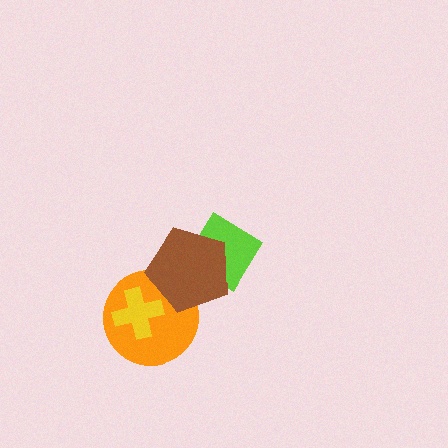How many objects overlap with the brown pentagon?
2 objects overlap with the brown pentagon.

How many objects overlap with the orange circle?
2 objects overlap with the orange circle.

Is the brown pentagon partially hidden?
No, no other shape covers it.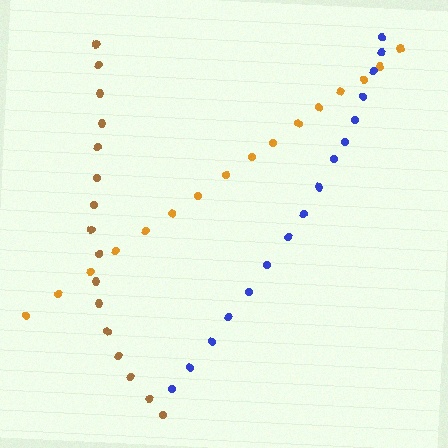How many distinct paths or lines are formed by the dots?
There are 3 distinct paths.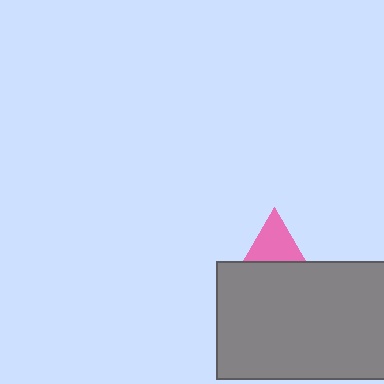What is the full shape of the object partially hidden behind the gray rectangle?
The partially hidden object is a pink triangle.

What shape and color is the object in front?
The object in front is a gray rectangle.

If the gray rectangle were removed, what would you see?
You would see the complete pink triangle.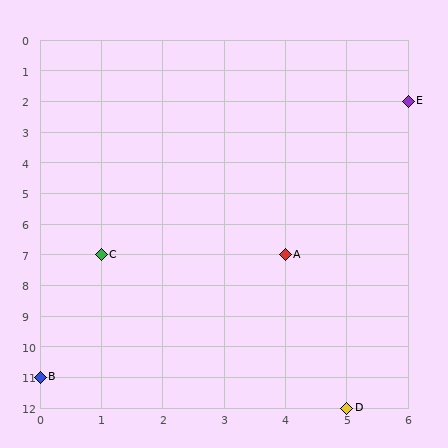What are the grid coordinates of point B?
Point B is at grid coordinates (0, 11).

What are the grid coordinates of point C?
Point C is at grid coordinates (1, 7).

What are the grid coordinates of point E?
Point E is at grid coordinates (6, 2).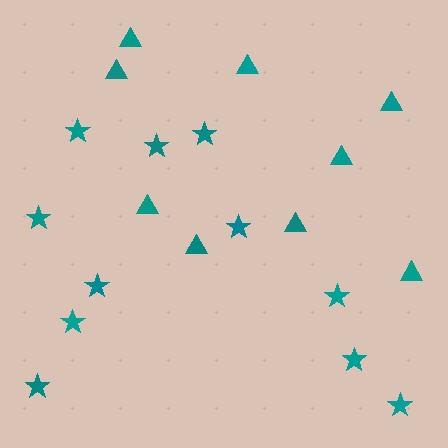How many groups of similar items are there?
There are 2 groups: one group of triangles (9) and one group of stars (11).